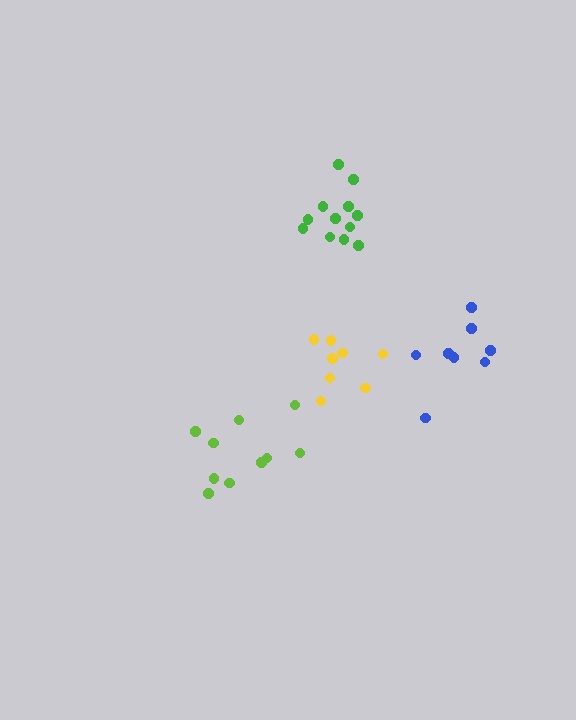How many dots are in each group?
Group 1: 8 dots, Group 2: 10 dots, Group 3: 8 dots, Group 4: 12 dots (38 total).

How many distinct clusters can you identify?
There are 4 distinct clusters.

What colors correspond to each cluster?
The clusters are colored: blue, lime, yellow, green.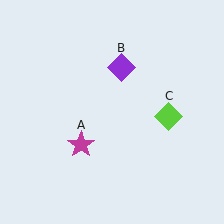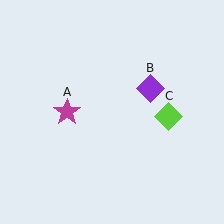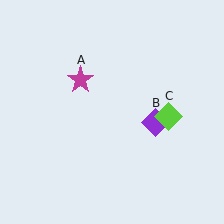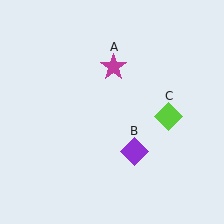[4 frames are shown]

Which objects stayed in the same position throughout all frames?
Lime diamond (object C) remained stationary.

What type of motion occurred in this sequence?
The magenta star (object A), purple diamond (object B) rotated clockwise around the center of the scene.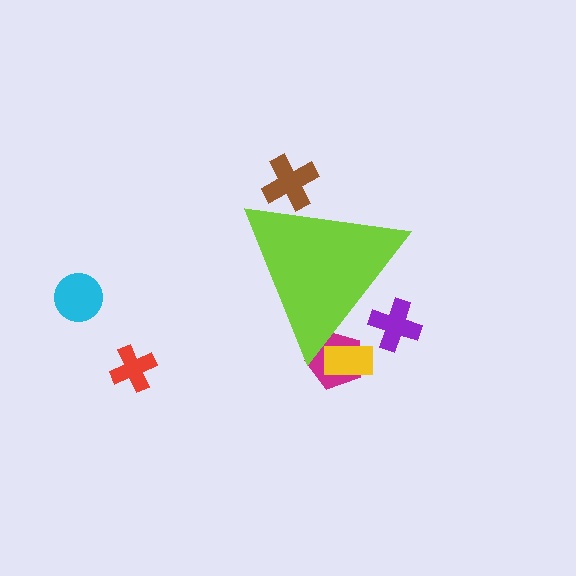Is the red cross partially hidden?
No, the red cross is fully visible.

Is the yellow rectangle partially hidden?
Yes, the yellow rectangle is partially hidden behind the lime triangle.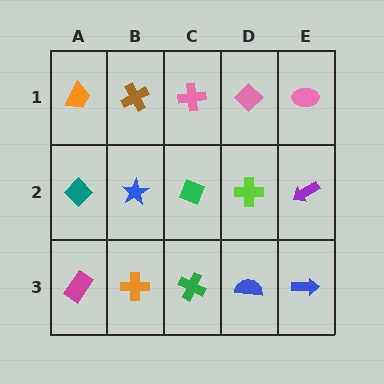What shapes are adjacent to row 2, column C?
A pink cross (row 1, column C), a green cross (row 3, column C), a blue star (row 2, column B), a lime cross (row 2, column D).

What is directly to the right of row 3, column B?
A green cross.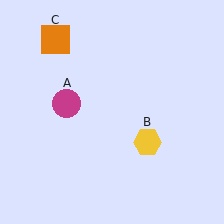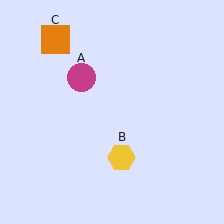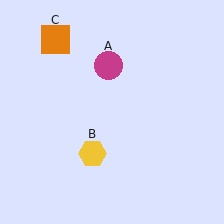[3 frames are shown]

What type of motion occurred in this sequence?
The magenta circle (object A), yellow hexagon (object B) rotated clockwise around the center of the scene.